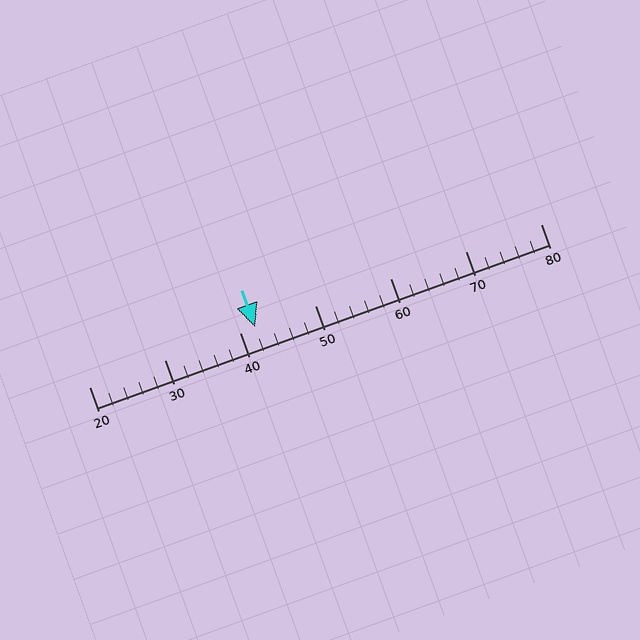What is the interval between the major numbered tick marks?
The major tick marks are spaced 10 units apart.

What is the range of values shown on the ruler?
The ruler shows values from 20 to 80.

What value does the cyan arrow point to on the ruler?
The cyan arrow points to approximately 42.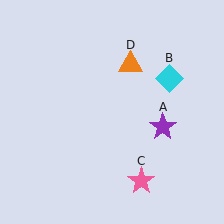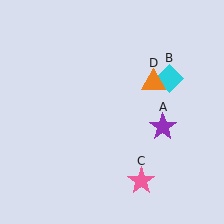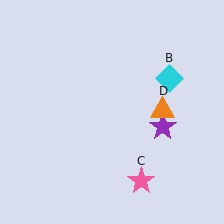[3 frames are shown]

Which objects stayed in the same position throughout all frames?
Purple star (object A) and cyan diamond (object B) and pink star (object C) remained stationary.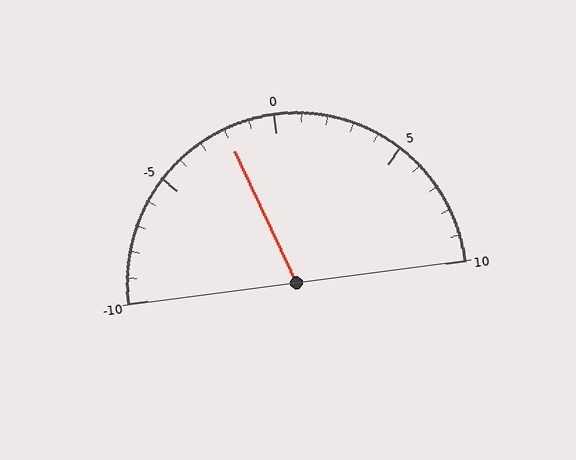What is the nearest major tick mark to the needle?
The nearest major tick mark is 0.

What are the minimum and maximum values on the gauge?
The gauge ranges from -10 to 10.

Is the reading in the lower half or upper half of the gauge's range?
The reading is in the lower half of the range (-10 to 10).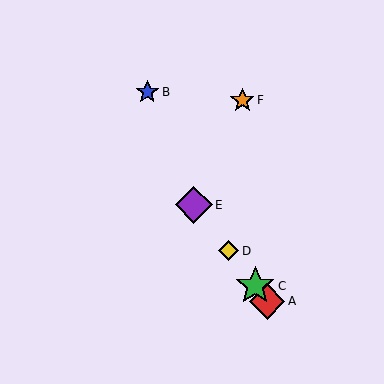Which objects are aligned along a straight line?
Objects A, C, D, E are aligned along a straight line.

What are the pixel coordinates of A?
Object A is at (267, 301).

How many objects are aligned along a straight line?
4 objects (A, C, D, E) are aligned along a straight line.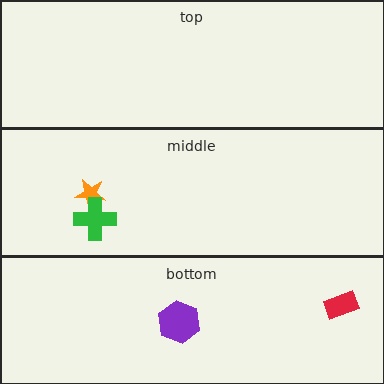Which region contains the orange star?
The middle region.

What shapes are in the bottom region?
The red rectangle, the purple hexagon.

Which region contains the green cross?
The middle region.